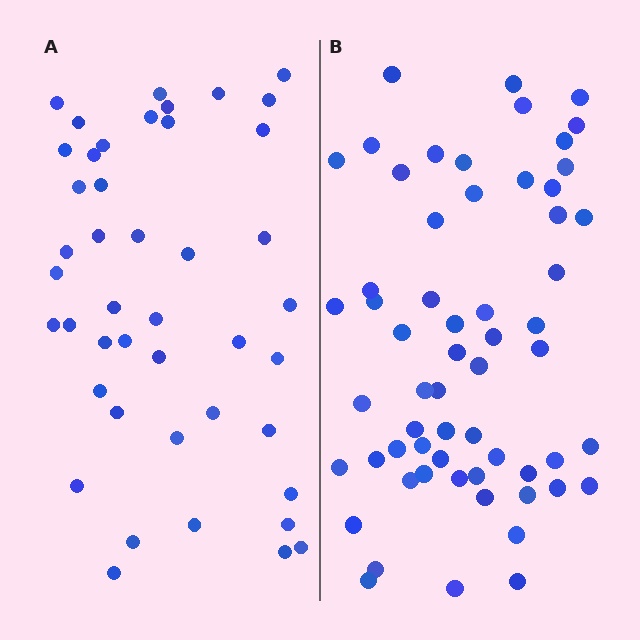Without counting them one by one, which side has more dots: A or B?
Region B (the right region) has more dots.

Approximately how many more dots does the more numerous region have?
Region B has approximately 15 more dots than region A.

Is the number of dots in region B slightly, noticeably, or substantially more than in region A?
Region B has noticeably more, but not dramatically so. The ratio is roughly 1.4 to 1.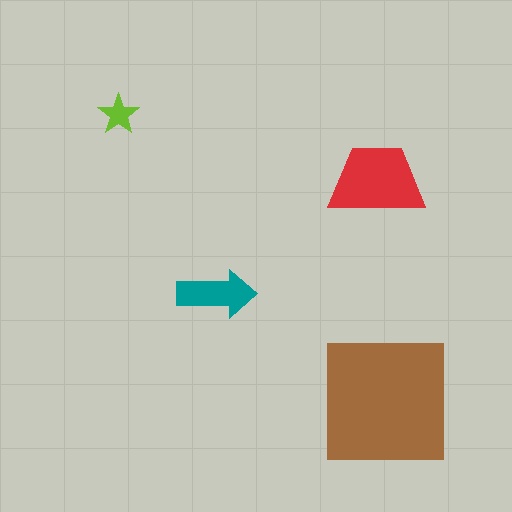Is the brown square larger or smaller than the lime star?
Larger.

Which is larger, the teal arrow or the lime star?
The teal arrow.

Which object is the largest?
The brown square.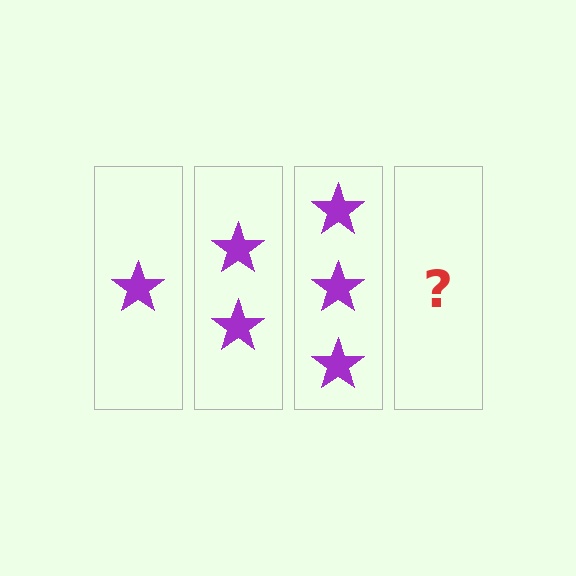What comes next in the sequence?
The next element should be 4 stars.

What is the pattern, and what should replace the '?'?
The pattern is that each step adds one more star. The '?' should be 4 stars.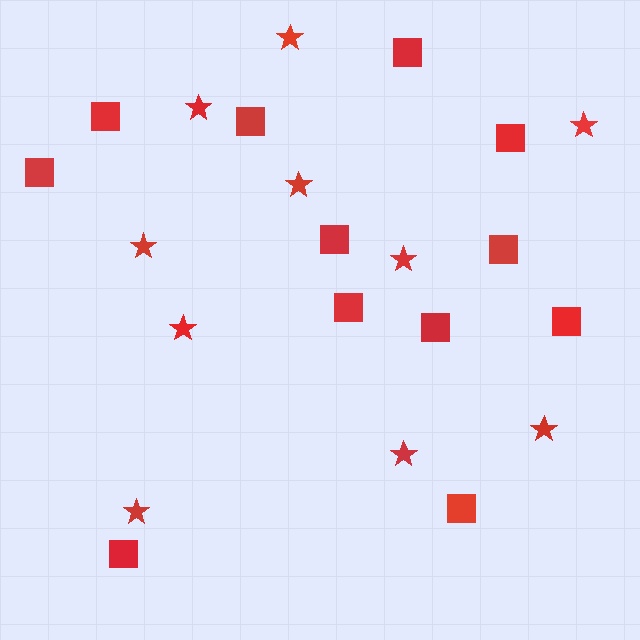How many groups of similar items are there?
There are 2 groups: one group of stars (10) and one group of squares (12).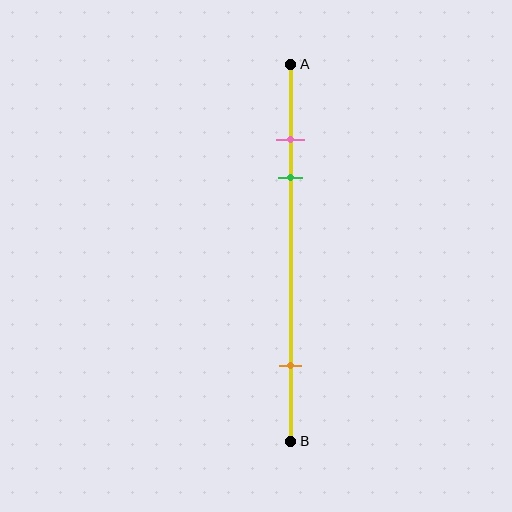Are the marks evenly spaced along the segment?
No, the marks are not evenly spaced.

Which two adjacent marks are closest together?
The pink and green marks are the closest adjacent pair.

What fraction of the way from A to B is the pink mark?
The pink mark is approximately 20% (0.2) of the way from A to B.